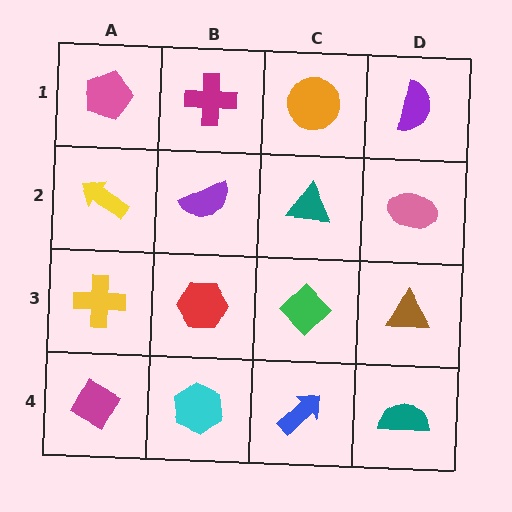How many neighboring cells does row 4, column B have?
3.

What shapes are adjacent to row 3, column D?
A pink ellipse (row 2, column D), a teal semicircle (row 4, column D), a green diamond (row 3, column C).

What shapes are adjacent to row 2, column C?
An orange circle (row 1, column C), a green diamond (row 3, column C), a purple semicircle (row 2, column B), a pink ellipse (row 2, column D).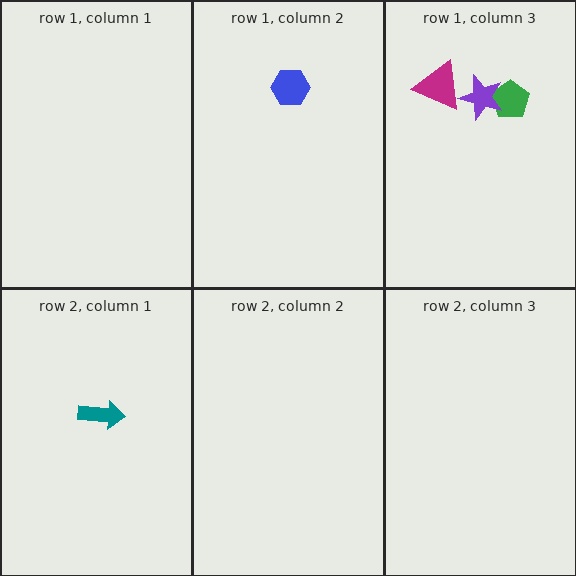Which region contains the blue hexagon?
The row 1, column 2 region.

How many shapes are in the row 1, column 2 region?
1.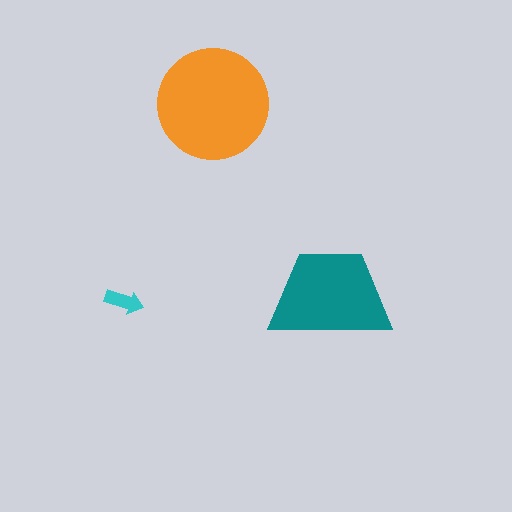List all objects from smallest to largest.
The cyan arrow, the teal trapezoid, the orange circle.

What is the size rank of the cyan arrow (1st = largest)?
3rd.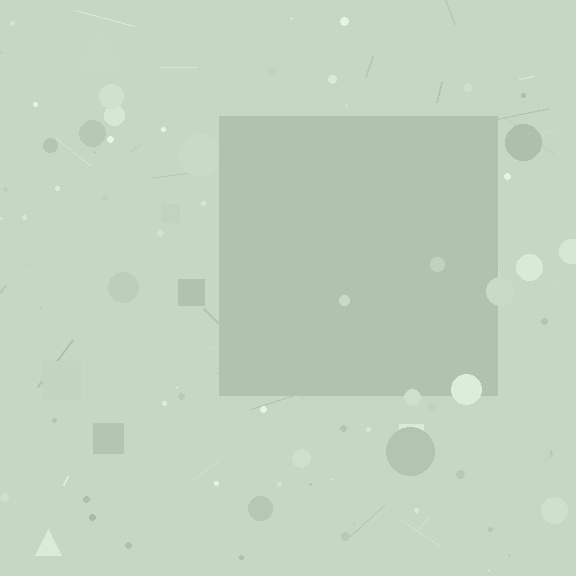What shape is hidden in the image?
A square is hidden in the image.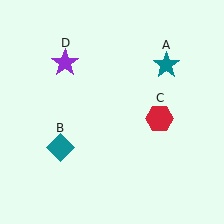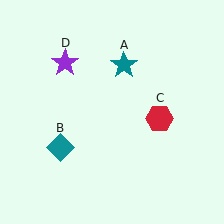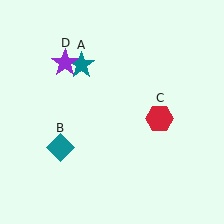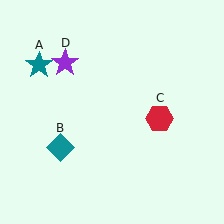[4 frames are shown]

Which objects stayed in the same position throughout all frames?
Teal diamond (object B) and red hexagon (object C) and purple star (object D) remained stationary.